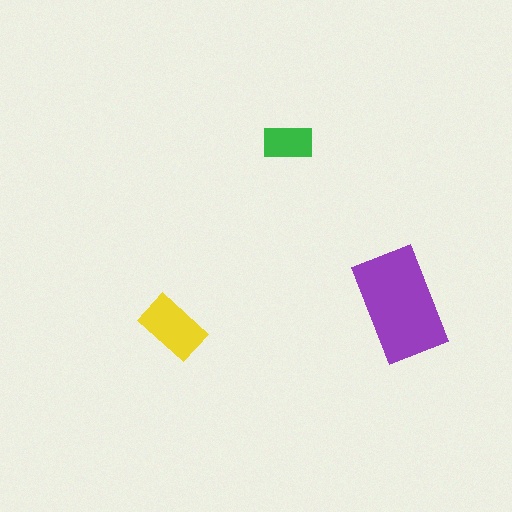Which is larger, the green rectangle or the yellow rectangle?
The yellow one.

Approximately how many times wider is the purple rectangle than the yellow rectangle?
About 1.5 times wider.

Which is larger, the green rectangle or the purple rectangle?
The purple one.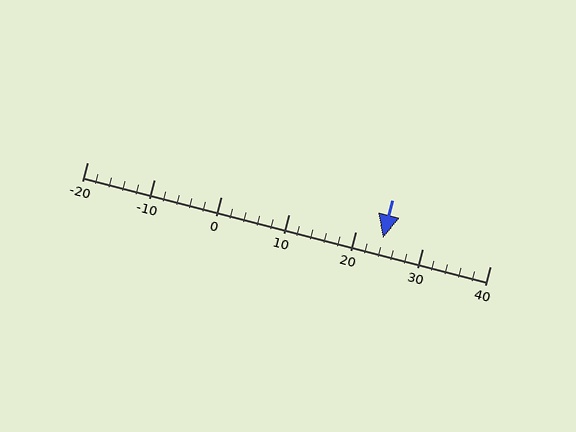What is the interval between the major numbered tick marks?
The major tick marks are spaced 10 units apart.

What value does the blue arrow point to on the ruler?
The blue arrow points to approximately 24.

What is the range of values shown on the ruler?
The ruler shows values from -20 to 40.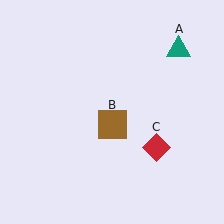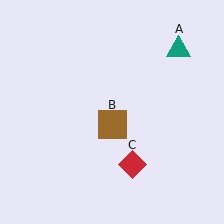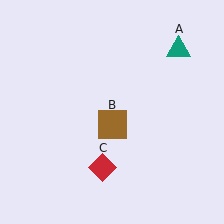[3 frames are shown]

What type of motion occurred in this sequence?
The red diamond (object C) rotated clockwise around the center of the scene.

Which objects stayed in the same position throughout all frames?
Teal triangle (object A) and brown square (object B) remained stationary.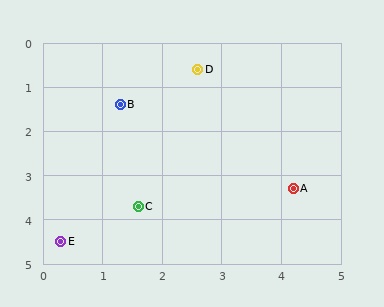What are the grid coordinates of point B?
Point B is at approximately (1.3, 1.4).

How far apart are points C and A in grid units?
Points C and A are about 2.6 grid units apart.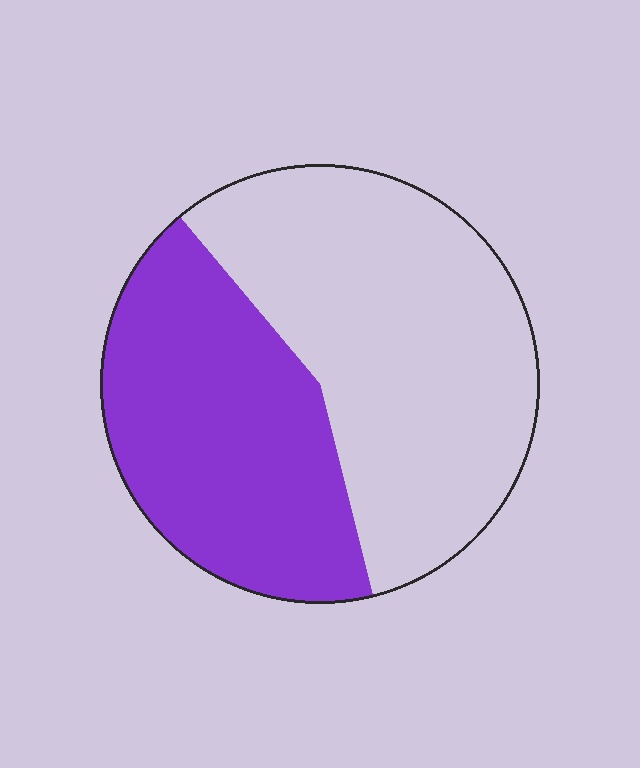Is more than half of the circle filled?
No.